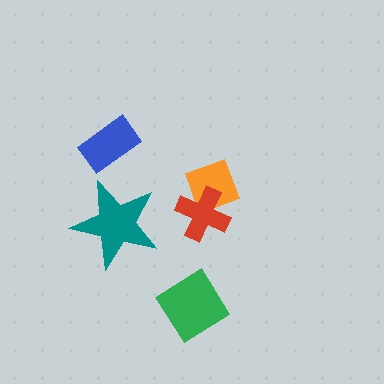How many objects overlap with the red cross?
1 object overlaps with the red cross.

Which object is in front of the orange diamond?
The red cross is in front of the orange diamond.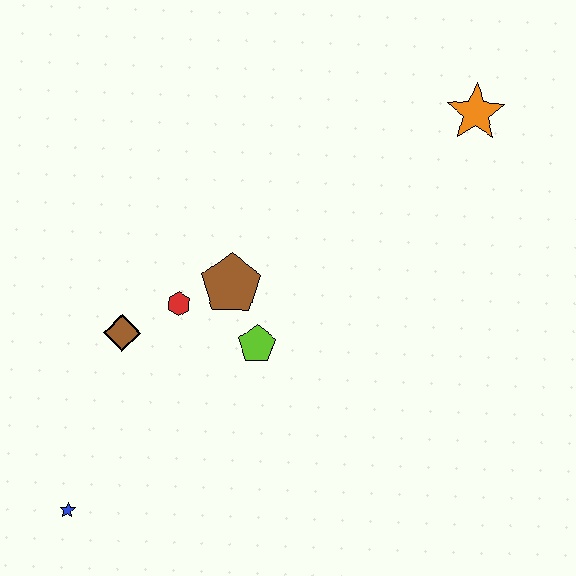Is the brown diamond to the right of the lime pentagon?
No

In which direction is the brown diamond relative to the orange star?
The brown diamond is to the left of the orange star.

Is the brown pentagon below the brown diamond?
No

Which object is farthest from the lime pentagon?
The orange star is farthest from the lime pentagon.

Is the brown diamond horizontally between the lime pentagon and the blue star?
Yes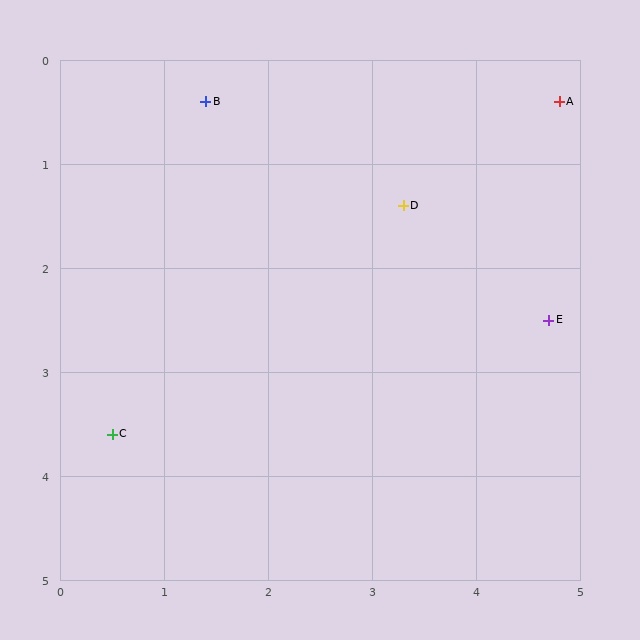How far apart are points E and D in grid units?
Points E and D are about 1.8 grid units apart.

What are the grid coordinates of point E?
Point E is at approximately (4.7, 2.5).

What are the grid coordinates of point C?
Point C is at approximately (0.5, 3.6).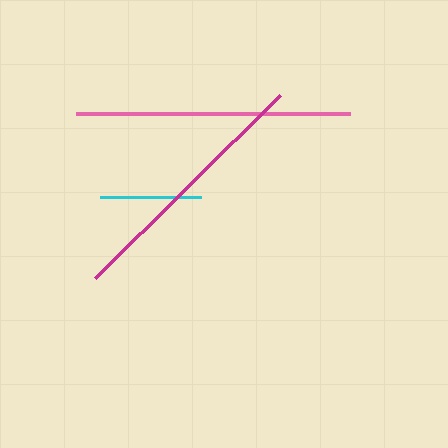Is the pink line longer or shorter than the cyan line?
The pink line is longer than the cyan line.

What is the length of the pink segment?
The pink segment is approximately 274 pixels long.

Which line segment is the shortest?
The cyan line is the shortest at approximately 102 pixels.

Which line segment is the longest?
The pink line is the longest at approximately 274 pixels.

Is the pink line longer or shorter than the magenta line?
The pink line is longer than the magenta line.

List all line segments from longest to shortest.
From longest to shortest: pink, magenta, cyan.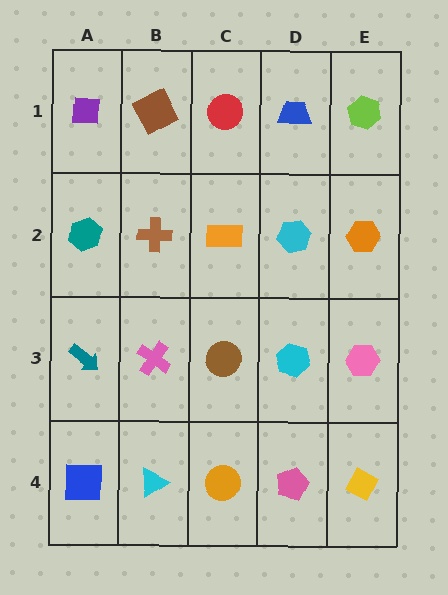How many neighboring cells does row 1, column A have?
2.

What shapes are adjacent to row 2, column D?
A blue trapezoid (row 1, column D), a cyan hexagon (row 3, column D), an orange rectangle (row 2, column C), an orange hexagon (row 2, column E).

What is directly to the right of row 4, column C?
A pink pentagon.